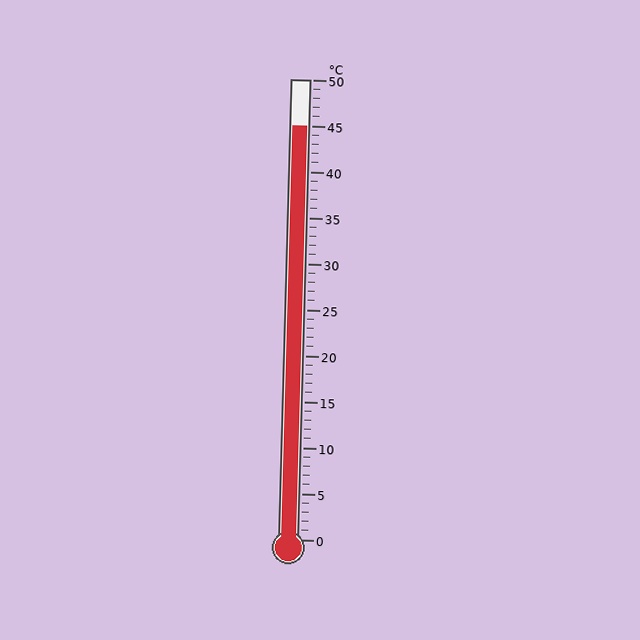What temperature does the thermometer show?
The thermometer shows approximately 45°C.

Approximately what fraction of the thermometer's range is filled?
The thermometer is filled to approximately 90% of its range.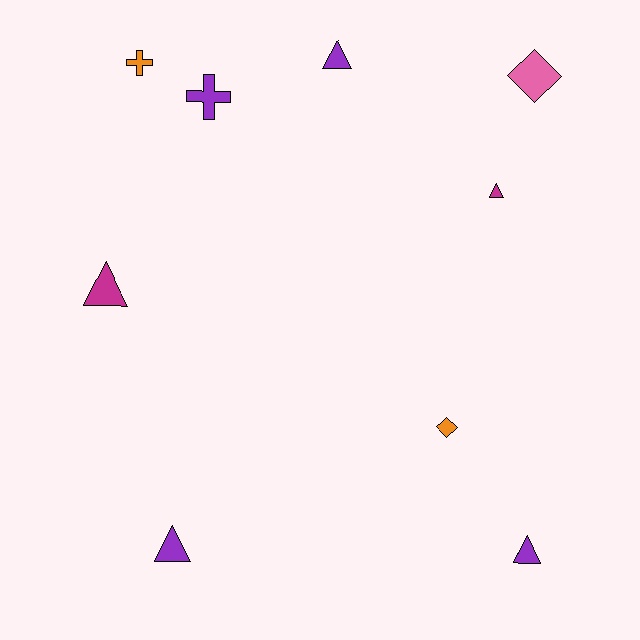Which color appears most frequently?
Purple, with 4 objects.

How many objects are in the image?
There are 9 objects.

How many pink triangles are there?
There are no pink triangles.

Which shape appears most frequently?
Triangle, with 5 objects.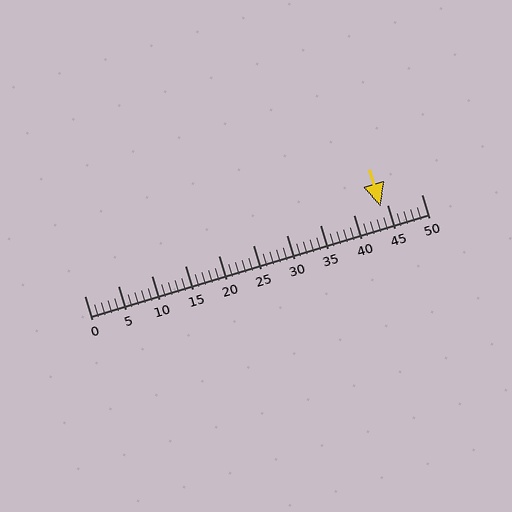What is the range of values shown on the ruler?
The ruler shows values from 0 to 50.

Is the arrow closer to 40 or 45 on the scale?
The arrow is closer to 45.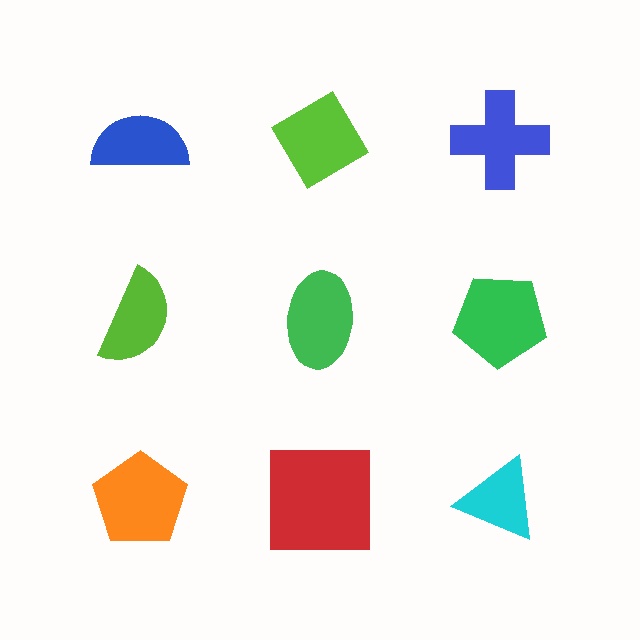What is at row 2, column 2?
A green ellipse.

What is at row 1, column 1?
A blue semicircle.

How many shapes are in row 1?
3 shapes.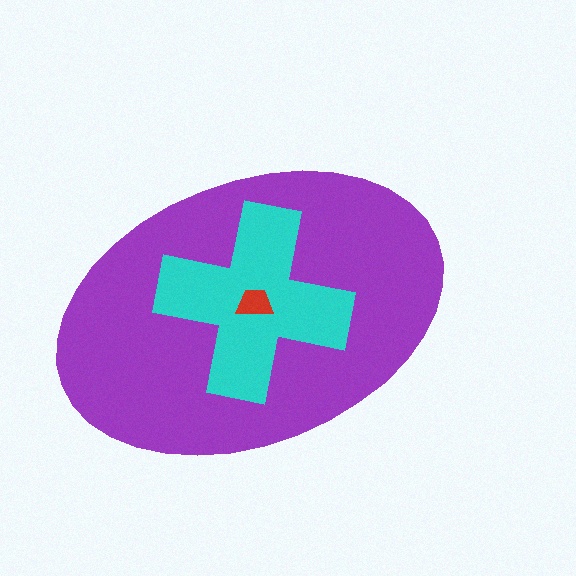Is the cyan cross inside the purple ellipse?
Yes.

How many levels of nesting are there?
3.